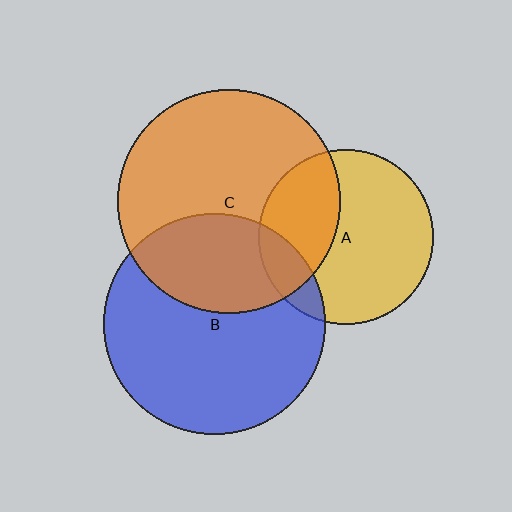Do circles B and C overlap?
Yes.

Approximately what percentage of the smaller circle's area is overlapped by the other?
Approximately 35%.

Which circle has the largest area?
Circle C (orange).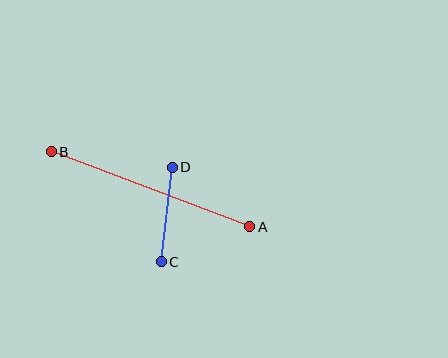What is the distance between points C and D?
The distance is approximately 95 pixels.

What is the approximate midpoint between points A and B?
The midpoint is at approximately (151, 189) pixels.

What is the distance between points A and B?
The distance is approximately 213 pixels.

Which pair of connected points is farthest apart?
Points A and B are farthest apart.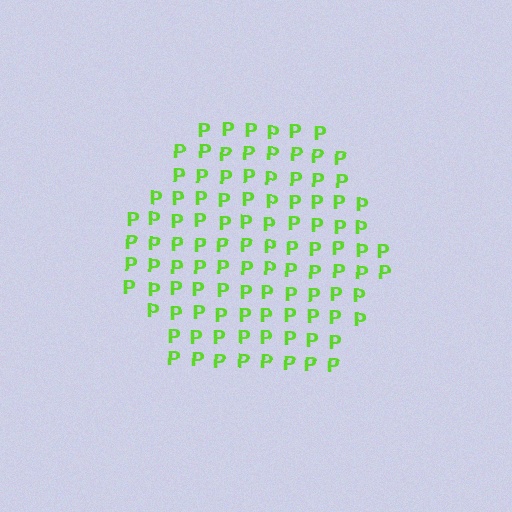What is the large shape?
The large shape is a hexagon.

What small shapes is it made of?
It is made of small letter P's.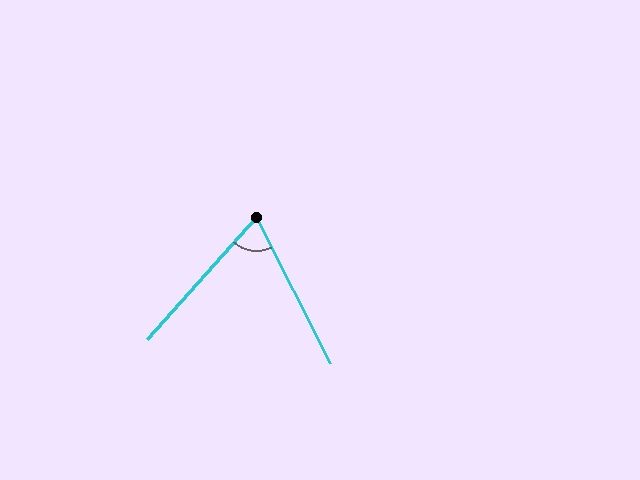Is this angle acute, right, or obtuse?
It is acute.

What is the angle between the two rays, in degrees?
Approximately 69 degrees.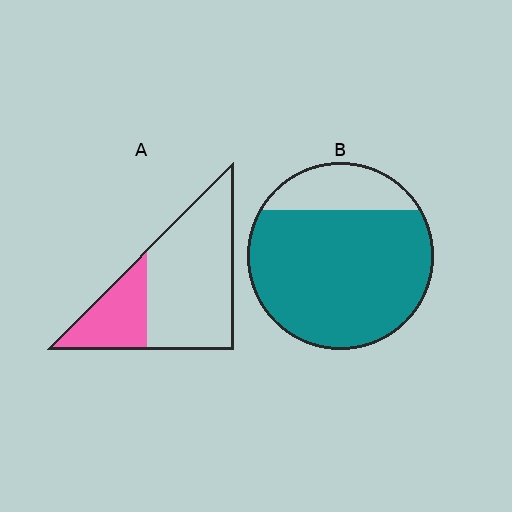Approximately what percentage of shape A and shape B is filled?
A is approximately 30% and B is approximately 80%.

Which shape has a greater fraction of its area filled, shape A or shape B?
Shape B.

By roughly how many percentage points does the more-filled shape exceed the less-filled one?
By roughly 50 percentage points (B over A).